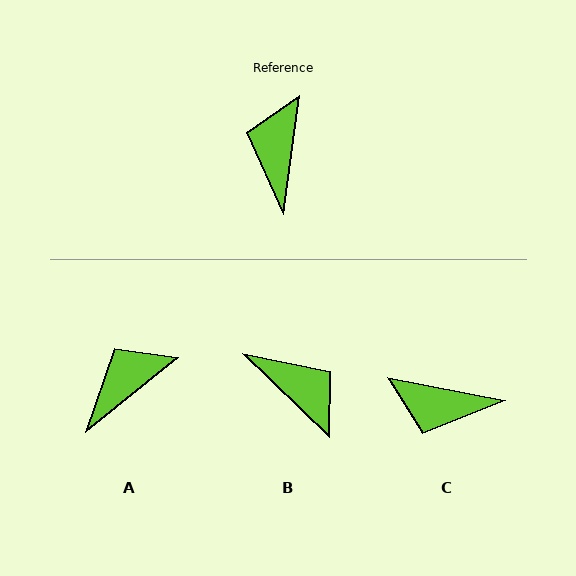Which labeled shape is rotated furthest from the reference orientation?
B, about 126 degrees away.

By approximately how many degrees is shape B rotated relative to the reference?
Approximately 126 degrees clockwise.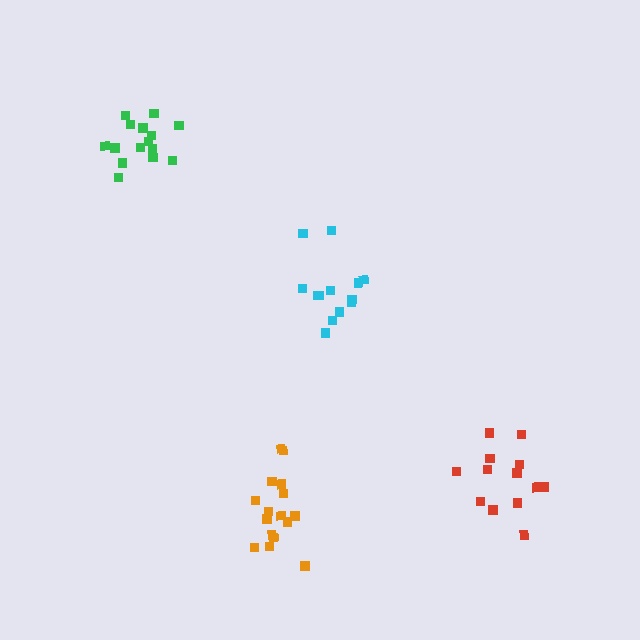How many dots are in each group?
Group 1: 13 dots, Group 2: 15 dots, Group 3: 16 dots, Group 4: 13 dots (57 total).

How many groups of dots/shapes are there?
There are 4 groups.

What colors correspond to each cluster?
The clusters are colored: red, green, orange, cyan.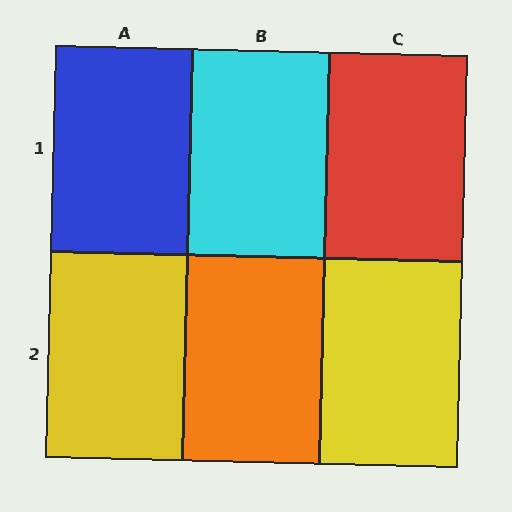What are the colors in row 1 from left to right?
Blue, cyan, red.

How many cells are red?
1 cell is red.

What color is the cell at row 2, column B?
Orange.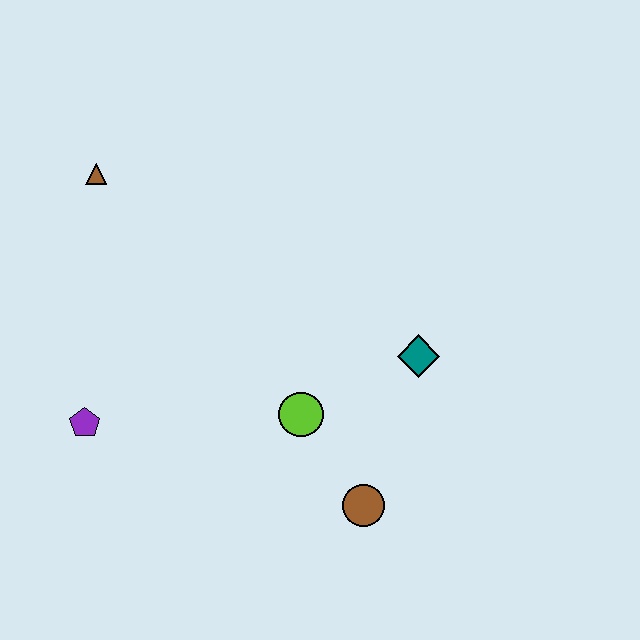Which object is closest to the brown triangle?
The purple pentagon is closest to the brown triangle.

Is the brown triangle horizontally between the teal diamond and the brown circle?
No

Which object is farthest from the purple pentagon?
The teal diamond is farthest from the purple pentagon.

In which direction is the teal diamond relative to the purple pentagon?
The teal diamond is to the right of the purple pentagon.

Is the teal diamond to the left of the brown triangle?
No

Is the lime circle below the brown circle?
No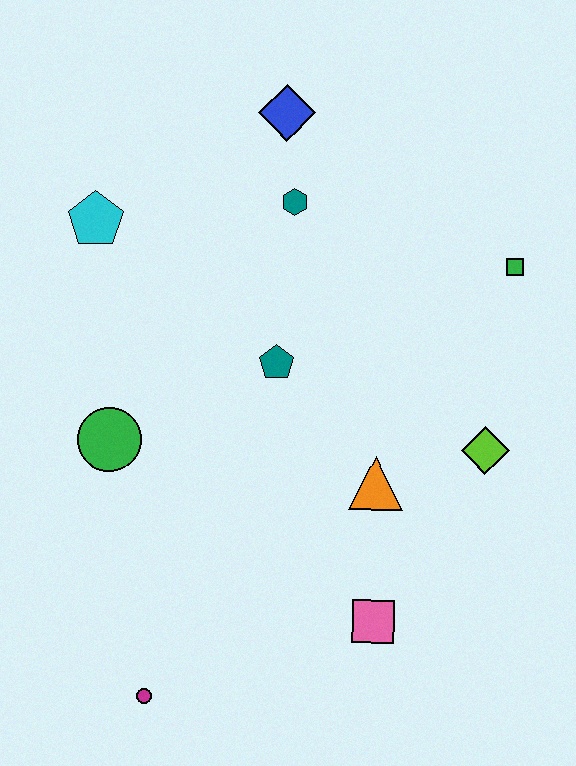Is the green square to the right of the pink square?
Yes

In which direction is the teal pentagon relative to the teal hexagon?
The teal pentagon is below the teal hexagon.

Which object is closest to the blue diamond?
The teal hexagon is closest to the blue diamond.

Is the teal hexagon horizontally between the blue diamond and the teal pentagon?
No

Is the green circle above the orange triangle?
Yes